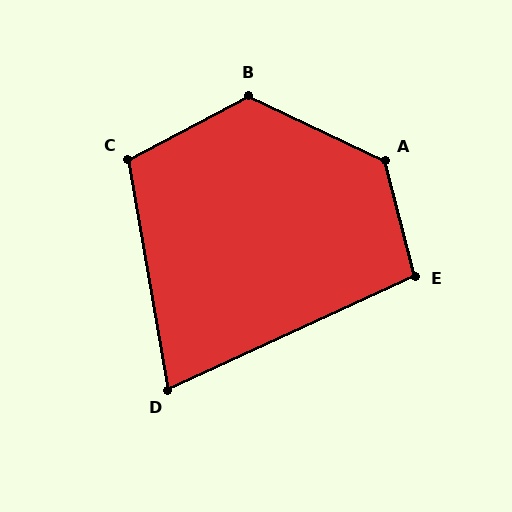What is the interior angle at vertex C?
Approximately 108 degrees (obtuse).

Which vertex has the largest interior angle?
A, at approximately 130 degrees.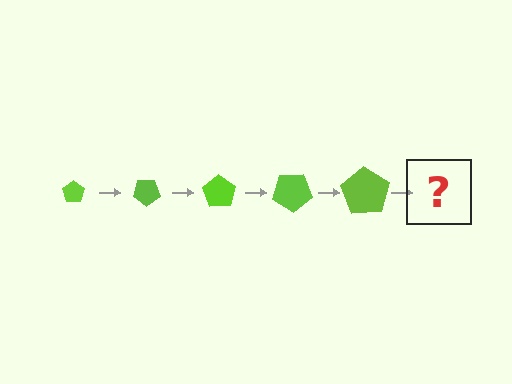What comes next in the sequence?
The next element should be a pentagon, larger than the previous one and rotated 175 degrees from the start.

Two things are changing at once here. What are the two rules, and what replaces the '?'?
The two rules are that the pentagon grows larger each step and it rotates 35 degrees each step. The '?' should be a pentagon, larger than the previous one and rotated 175 degrees from the start.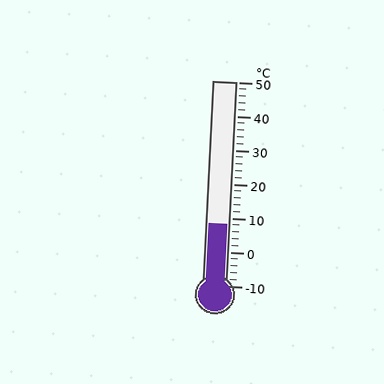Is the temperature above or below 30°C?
The temperature is below 30°C.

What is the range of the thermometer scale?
The thermometer scale ranges from -10°C to 50°C.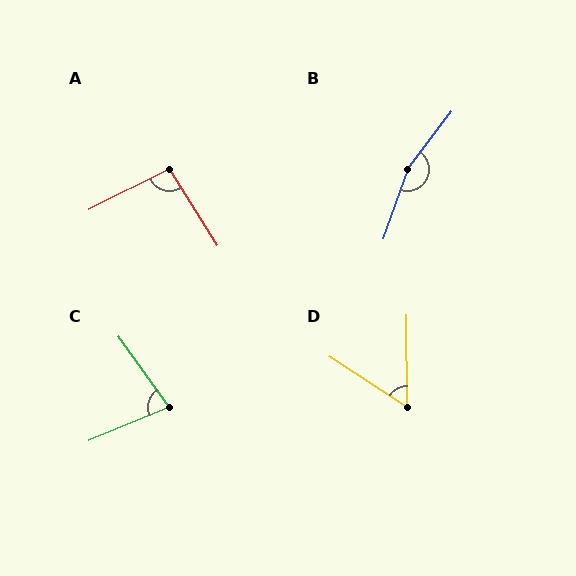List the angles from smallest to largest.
D (57°), C (77°), A (96°), B (163°).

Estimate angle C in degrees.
Approximately 77 degrees.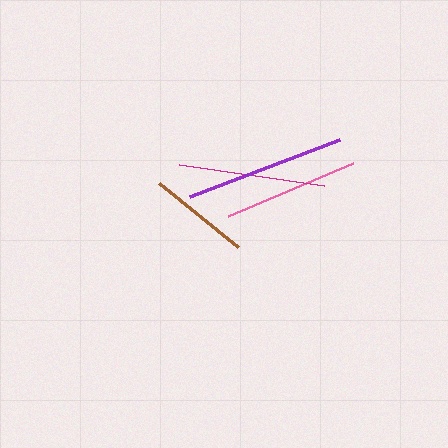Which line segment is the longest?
The purple line is the longest at approximately 160 pixels.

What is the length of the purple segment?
The purple segment is approximately 160 pixels long.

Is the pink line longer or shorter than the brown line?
The pink line is longer than the brown line.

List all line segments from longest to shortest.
From longest to shortest: purple, magenta, pink, brown.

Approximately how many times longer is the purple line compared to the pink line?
The purple line is approximately 1.2 times the length of the pink line.